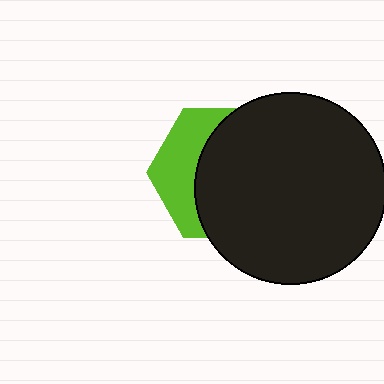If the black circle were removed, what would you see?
You would see the complete lime hexagon.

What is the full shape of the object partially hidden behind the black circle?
The partially hidden object is a lime hexagon.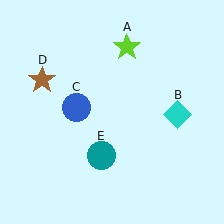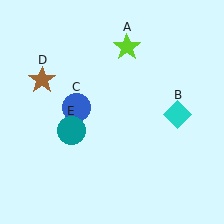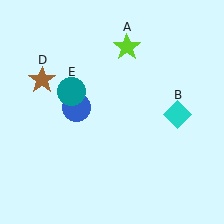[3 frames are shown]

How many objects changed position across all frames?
1 object changed position: teal circle (object E).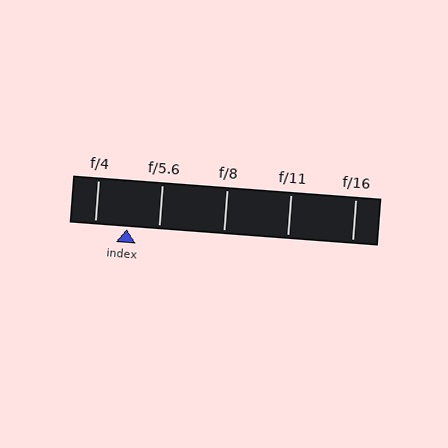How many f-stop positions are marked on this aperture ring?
There are 5 f-stop positions marked.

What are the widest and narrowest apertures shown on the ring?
The widest aperture shown is f/4 and the narrowest is f/16.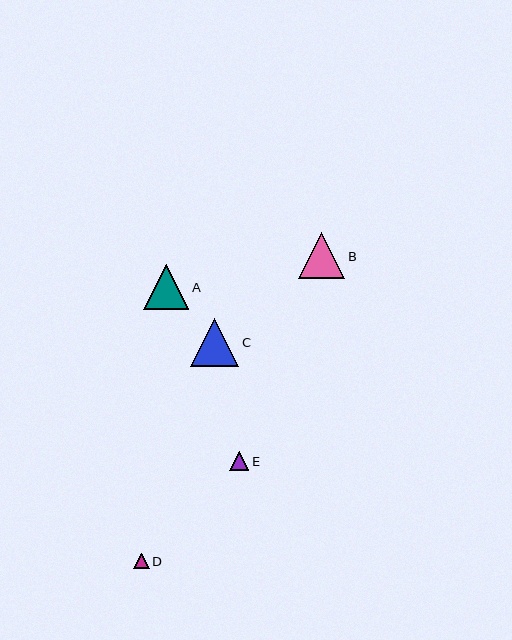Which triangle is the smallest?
Triangle D is the smallest with a size of approximately 15 pixels.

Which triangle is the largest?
Triangle C is the largest with a size of approximately 48 pixels.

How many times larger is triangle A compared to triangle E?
Triangle A is approximately 2.4 times the size of triangle E.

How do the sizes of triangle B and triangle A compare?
Triangle B and triangle A are approximately the same size.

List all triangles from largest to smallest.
From largest to smallest: C, B, A, E, D.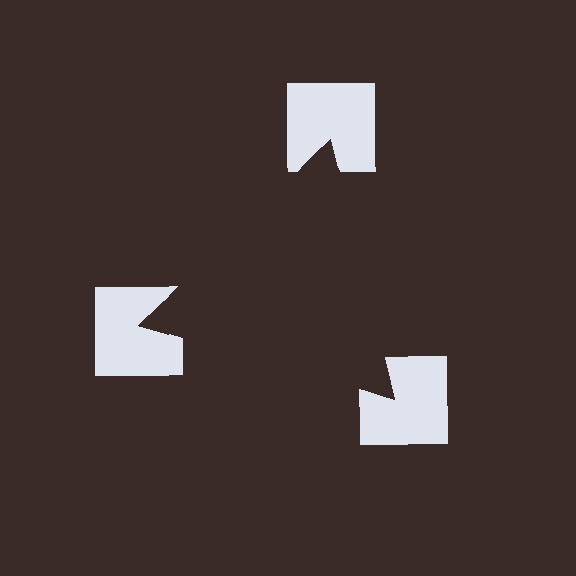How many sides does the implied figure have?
3 sides.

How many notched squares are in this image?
There are 3 — one at each vertex of the illusory triangle.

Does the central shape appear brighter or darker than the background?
It typically appears slightly darker than the background, even though no actual brightness change is drawn.